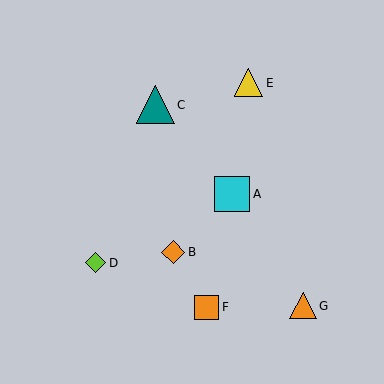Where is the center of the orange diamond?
The center of the orange diamond is at (173, 252).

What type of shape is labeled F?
Shape F is an orange square.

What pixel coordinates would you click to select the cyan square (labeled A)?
Click at (232, 194) to select the cyan square A.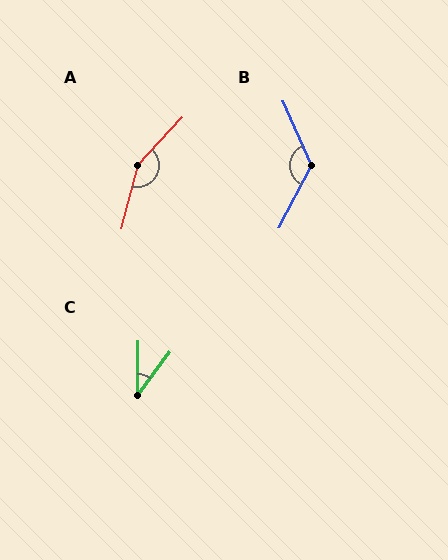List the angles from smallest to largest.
C (37°), B (129°), A (152°).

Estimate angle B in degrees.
Approximately 129 degrees.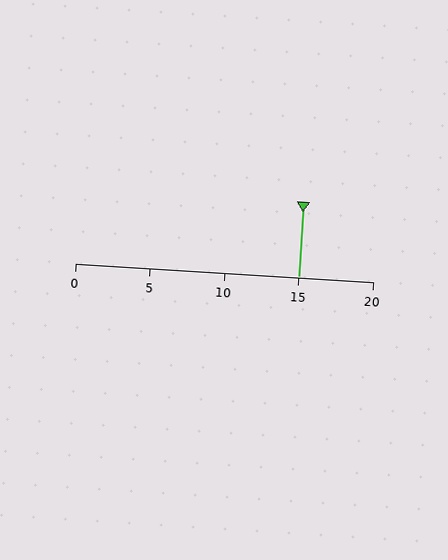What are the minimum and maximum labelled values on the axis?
The axis runs from 0 to 20.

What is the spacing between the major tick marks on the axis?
The major ticks are spaced 5 apart.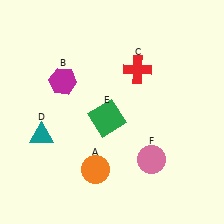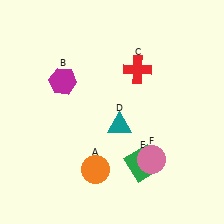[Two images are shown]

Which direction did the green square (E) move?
The green square (E) moved down.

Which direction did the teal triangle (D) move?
The teal triangle (D) moved right.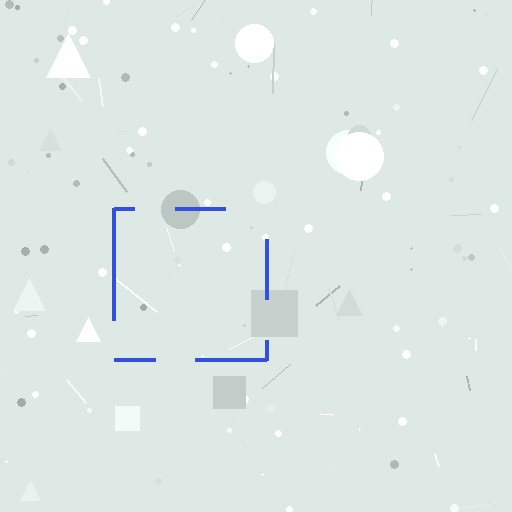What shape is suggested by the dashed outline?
The dashed outline suggests a square.